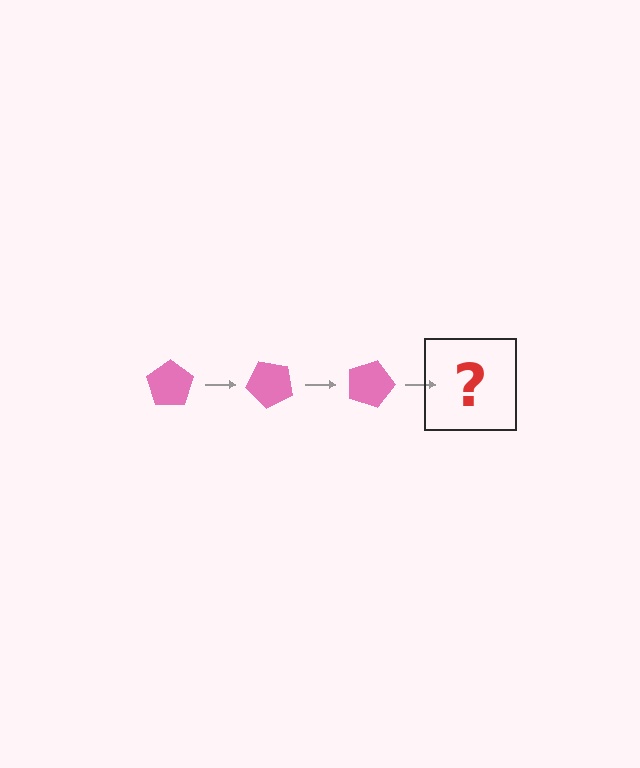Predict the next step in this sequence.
The next step is a pink pentagon rotated 135 degrees.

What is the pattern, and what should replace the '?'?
The pattern is that the pentagon rotates 45 degrees each step. The '?' should be a pink pentagon rotated 135 degrees.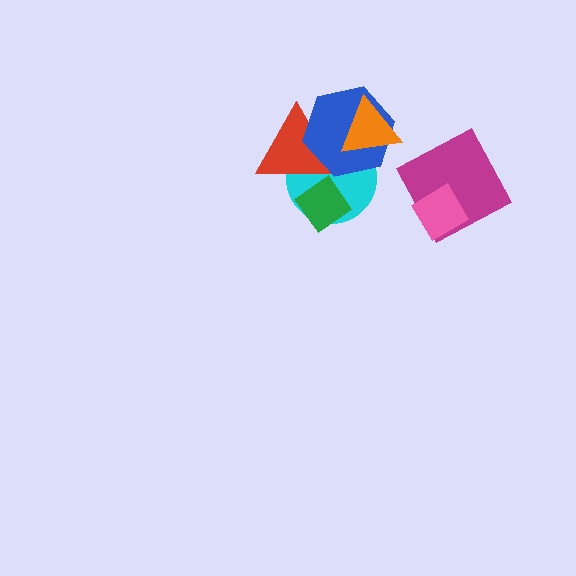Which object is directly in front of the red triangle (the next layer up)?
The blue hexagon is directly in front of the red triangle.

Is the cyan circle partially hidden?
Yes, it is partially covered by another shape.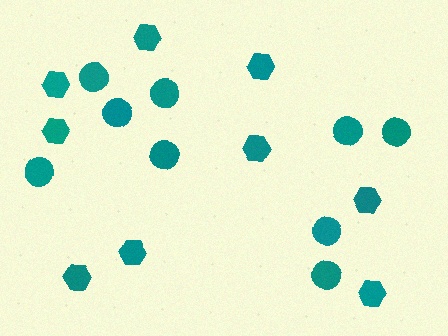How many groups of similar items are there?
There are 2 groups: one group of circles (9) and one group of hexagons (9).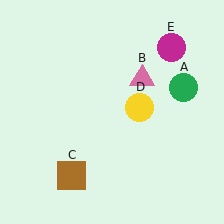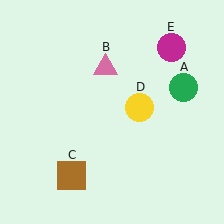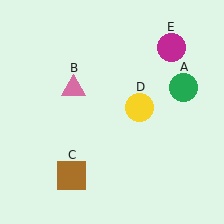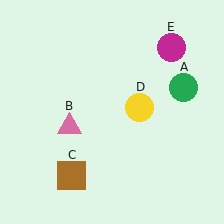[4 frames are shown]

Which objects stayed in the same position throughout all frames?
Green circle (object A) and brown square (object C) and yellow circle (object D) and magenta circle (object E) remained stationary.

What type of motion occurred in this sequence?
The pink triangle (object B) rotated counterclockwise around the center of the scene.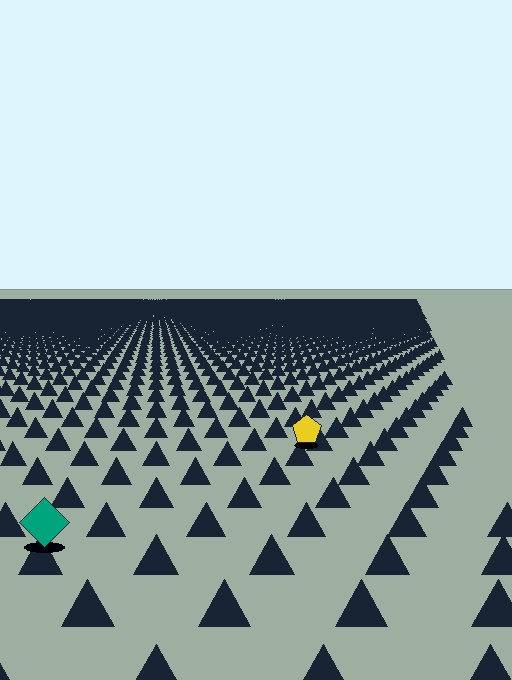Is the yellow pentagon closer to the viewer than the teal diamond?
No. The teal diamond is closer — you can tell from the texture gradient: the ground texture is coarser near it.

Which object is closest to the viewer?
The teal diamond is closest. The texture marks near it are larger and more spread out.